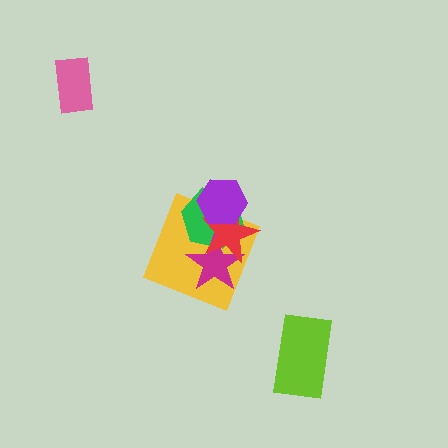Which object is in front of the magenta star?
The red star is in front of the magenta star.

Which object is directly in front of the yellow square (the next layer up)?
The green hexagon is directly in front of the yellow square.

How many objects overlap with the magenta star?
3 objects overlap with the magenta star.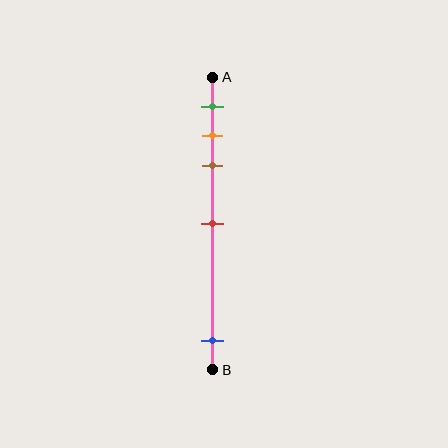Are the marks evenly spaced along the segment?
No, the marks are not evenly spaced.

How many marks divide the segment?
There are 5 marks dividing the segment.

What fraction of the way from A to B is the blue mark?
The blue mark is approximately 90% (0.9) of the way from A to B.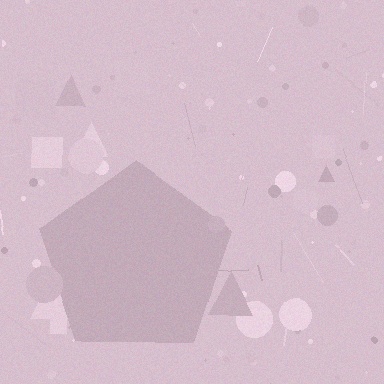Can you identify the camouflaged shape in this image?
The camouflaged shape is a pentagon.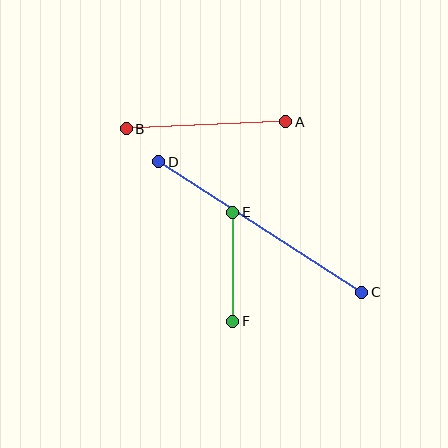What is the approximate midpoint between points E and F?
The midpoint is at approximately (233, 267) pixels.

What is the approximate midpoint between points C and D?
The midpoint is at approximately (260, 227) pixels.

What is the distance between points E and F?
The distance is approximately 109 pixels.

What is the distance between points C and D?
The distance is approximately 241 pixels.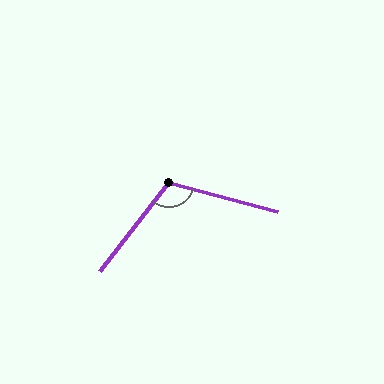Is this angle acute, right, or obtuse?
It is obtuse.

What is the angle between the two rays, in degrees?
Approximately 113 degrees.